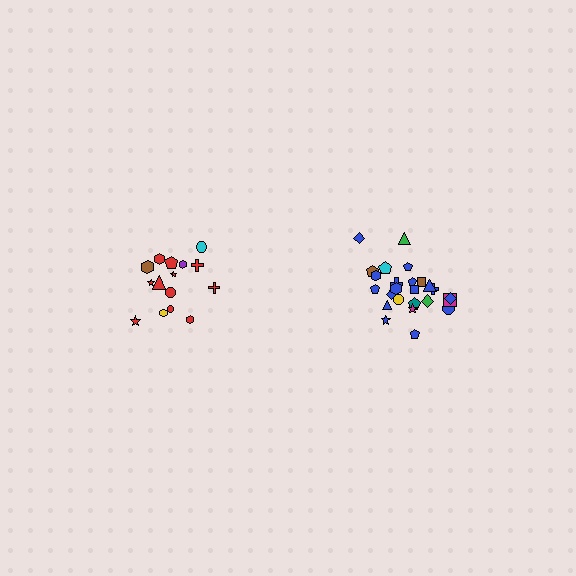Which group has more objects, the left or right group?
The right group.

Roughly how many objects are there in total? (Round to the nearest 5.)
Roughly 40 objects in total.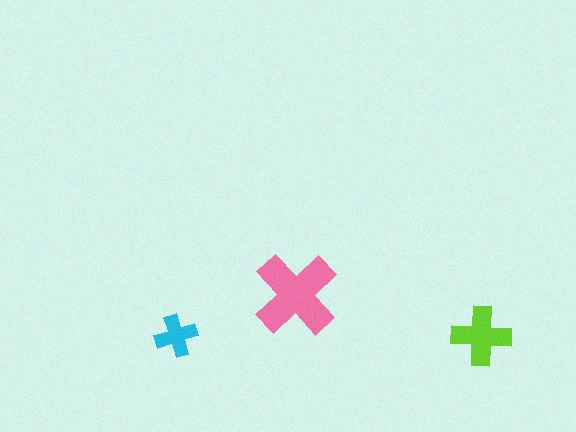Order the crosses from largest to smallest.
the pink one, the lime one, the cyan one.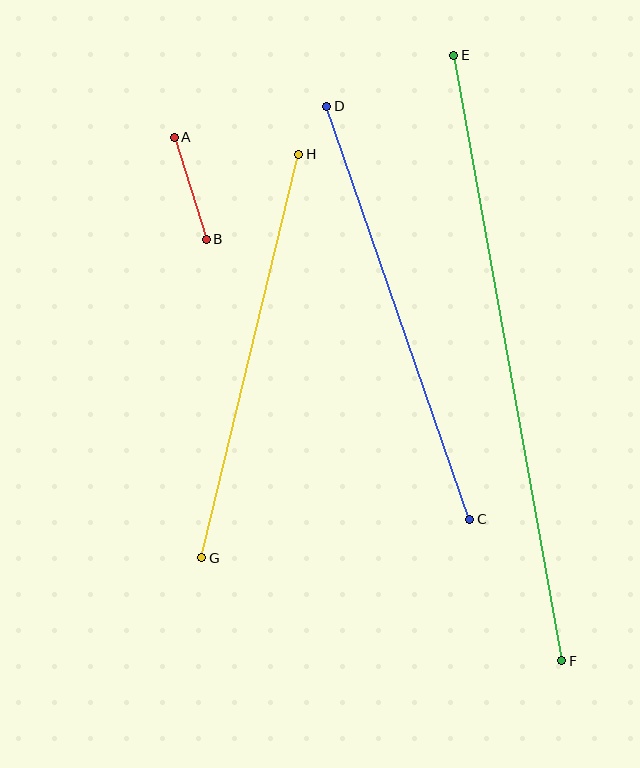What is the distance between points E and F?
The distance is approximately 615 pixels.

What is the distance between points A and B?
The distance is approximately 107 pixels.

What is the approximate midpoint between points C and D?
The midpoint is at approximately (398, 313) pixels.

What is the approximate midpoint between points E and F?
The midpoint is at approximately (508, 358) pixels.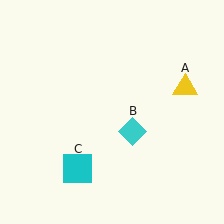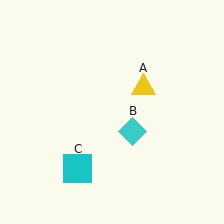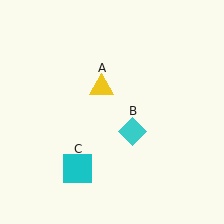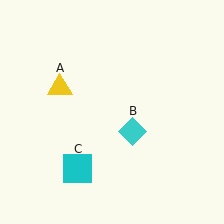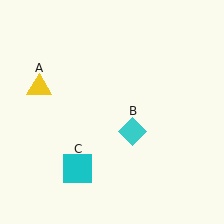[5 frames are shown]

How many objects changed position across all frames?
1 object changed position: yellow triangle (object A).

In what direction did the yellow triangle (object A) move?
The yellow triangle (object A) moved left.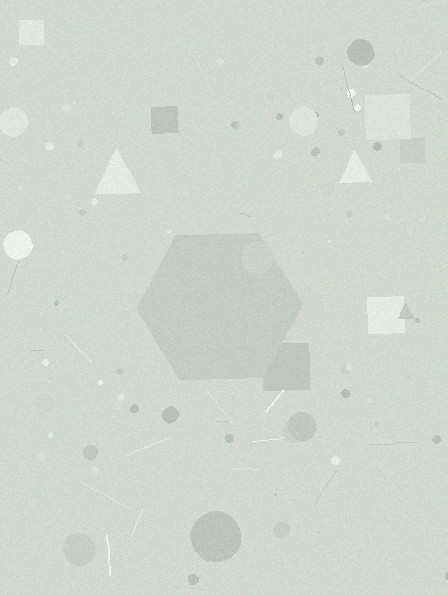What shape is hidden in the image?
A hexagon is hidden in the image.